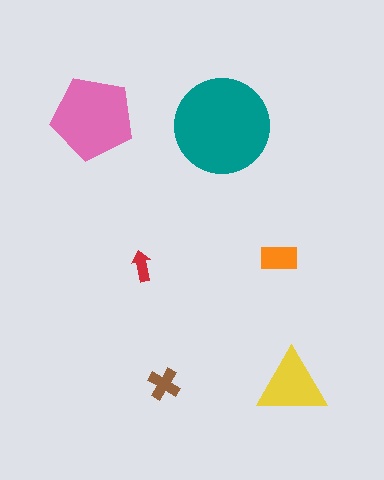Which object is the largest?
The teal circle.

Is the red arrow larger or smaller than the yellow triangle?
Smaller.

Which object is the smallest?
The red arrow.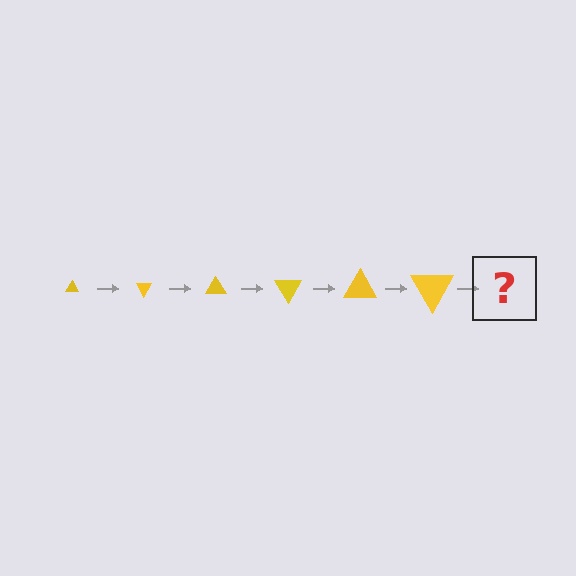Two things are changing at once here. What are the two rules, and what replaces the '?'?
The two rules are that the triangle grows larger each step and it rotates 60 degrees each step. The '?' should be a triangle, larger than the previous one and rotated 360 degrees from the start.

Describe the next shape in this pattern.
It should be a triangle, larger than the previous one and rotated 360 degrees from the start.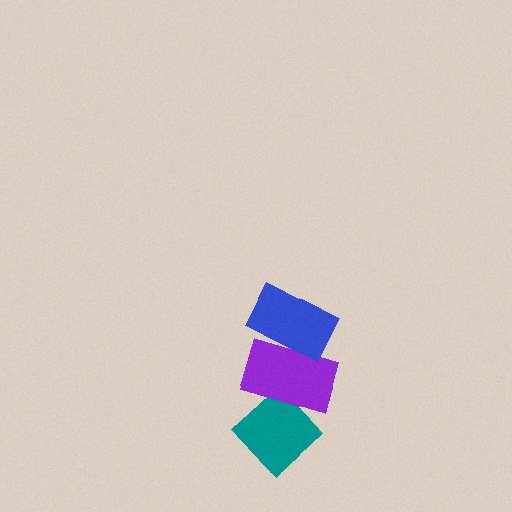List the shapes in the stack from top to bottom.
From top to bottom: the blue rectangle, the purple rectangle, the teal diamond.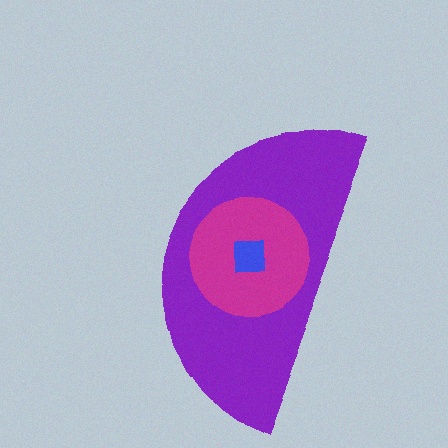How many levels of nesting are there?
3.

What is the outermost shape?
The purple semicircle.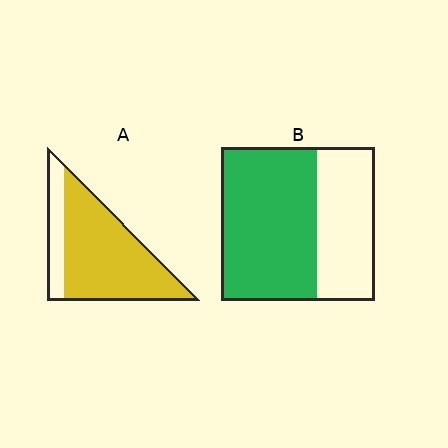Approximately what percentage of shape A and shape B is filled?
A is approximately 80% and B is approximately 60%.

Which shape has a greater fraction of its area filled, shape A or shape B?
Shape A.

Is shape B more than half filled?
Yes.